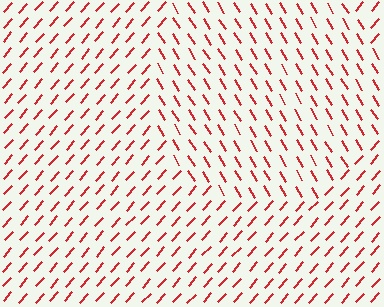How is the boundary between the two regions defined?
The boundary is defined purely by a change in line orientation (approximately 73 degrees difference). All lines are the same color and thickness.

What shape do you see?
I see a circle.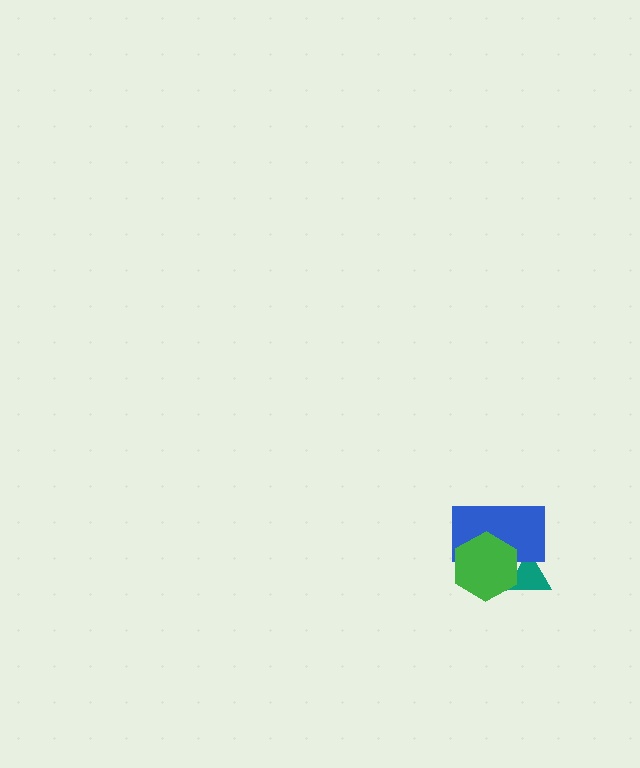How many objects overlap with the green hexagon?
2 objects overlap with the green hexagon.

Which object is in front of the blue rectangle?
The green hexagon is in front of the blue rectangle.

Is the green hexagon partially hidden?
No, no other shape covers it.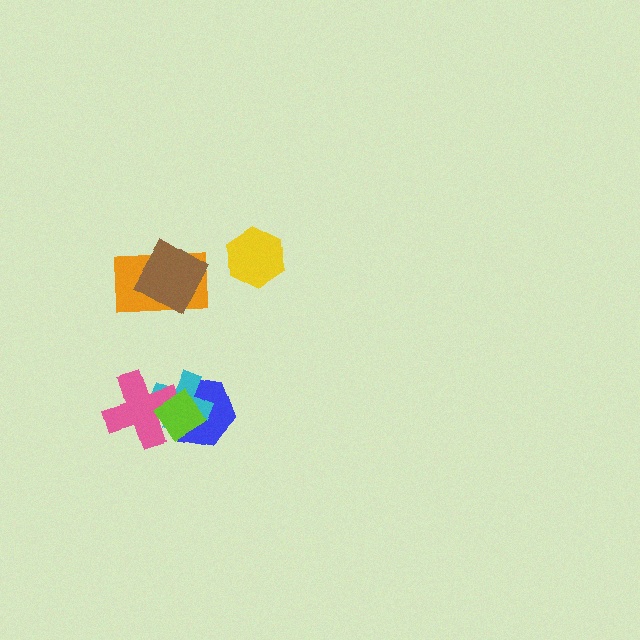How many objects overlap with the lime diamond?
3 objects overlap with the lime diamond.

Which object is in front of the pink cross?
The lime diamond is in front of the pink cross.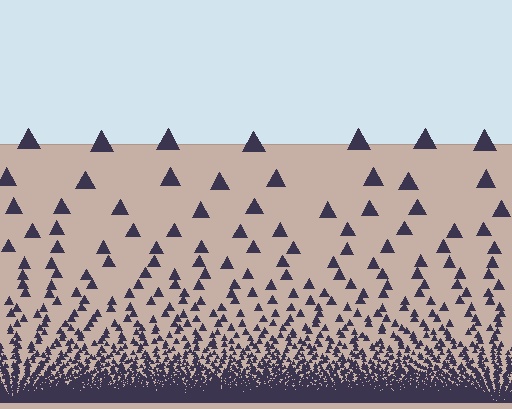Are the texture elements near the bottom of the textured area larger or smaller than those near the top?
Smaller. The gradient is inverted — elements near the bottom are smaller and denser.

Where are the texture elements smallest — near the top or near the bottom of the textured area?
Near the bottom.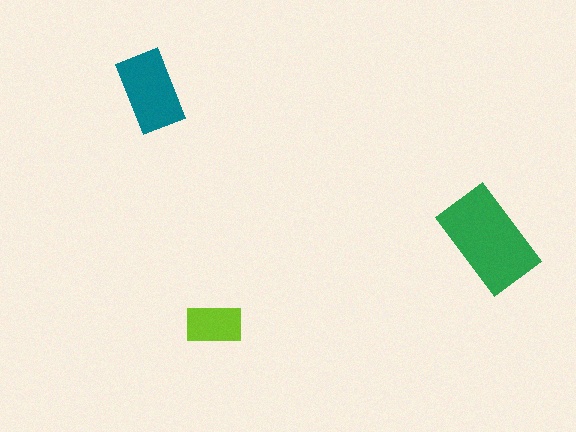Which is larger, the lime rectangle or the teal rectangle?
The teal one.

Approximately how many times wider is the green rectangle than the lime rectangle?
About 2 times wider.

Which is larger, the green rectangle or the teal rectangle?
The green one.